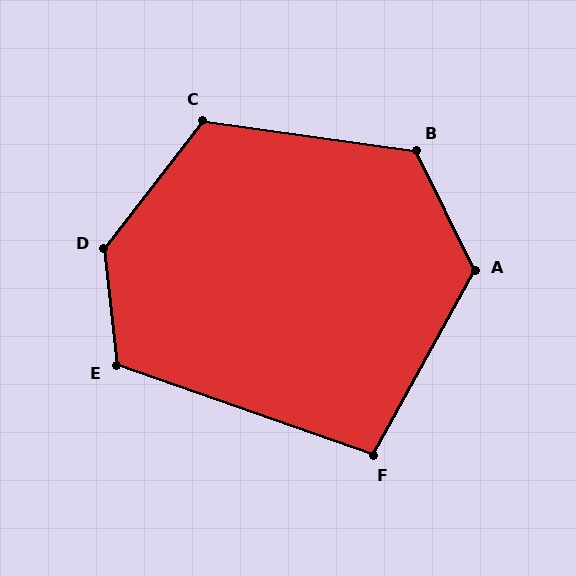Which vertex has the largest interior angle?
D, at approximately 136 degrees.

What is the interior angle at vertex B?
Approximately 124 degrees (obtuse).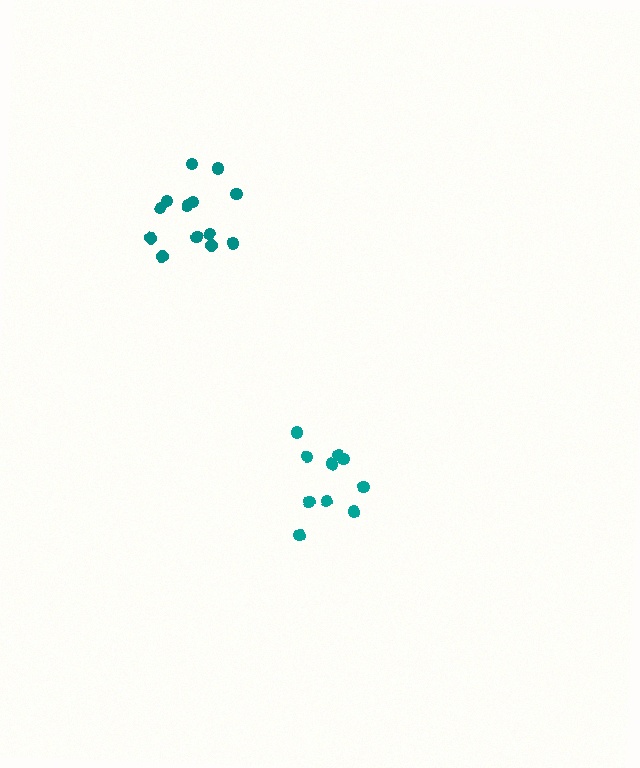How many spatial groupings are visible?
There are 2 spatial groupings.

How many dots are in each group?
Group 1: 13 dots, Group 2: 10 dots (23 total).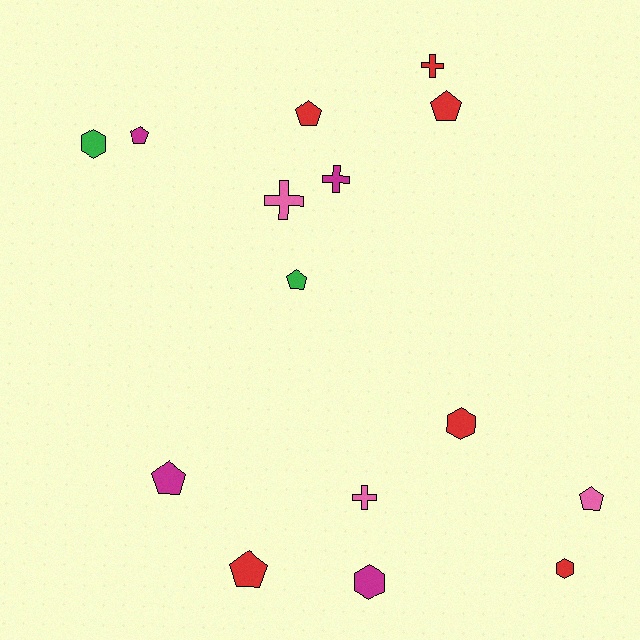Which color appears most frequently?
Red, with 6 objects.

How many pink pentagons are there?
There is 1 pink pentagon.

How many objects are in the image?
There are 15 objects.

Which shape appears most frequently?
Pentagon, with 7 objects.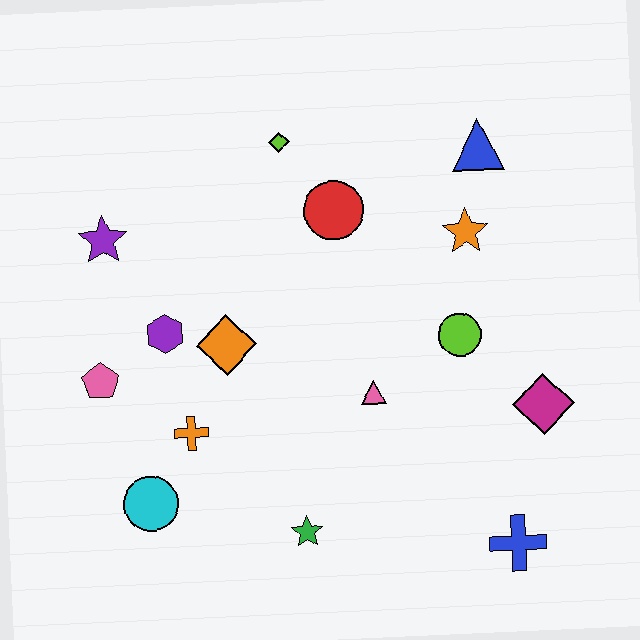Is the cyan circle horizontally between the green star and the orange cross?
No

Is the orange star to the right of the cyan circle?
Yes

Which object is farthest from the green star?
The blue triangle is farthest from the green star.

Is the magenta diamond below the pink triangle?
Yes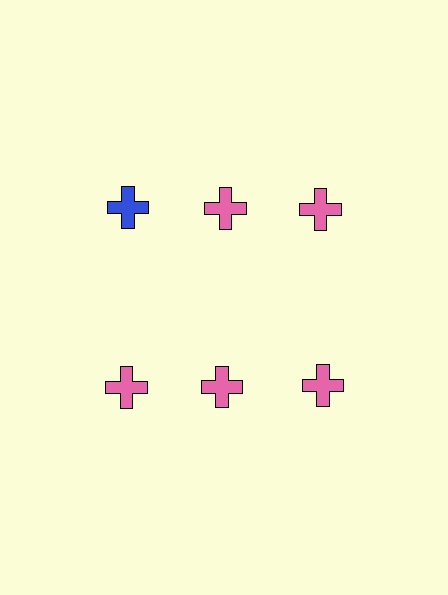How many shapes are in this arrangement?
There are 6 shapes arranged in a grid pattern.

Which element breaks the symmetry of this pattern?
The blue cross in the top row, leftmost column breaks the symmetry. All other shapes are pink crosses.